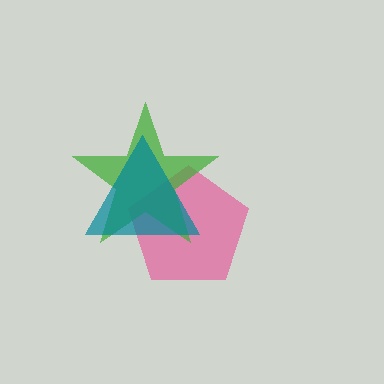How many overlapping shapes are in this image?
There are 3 overlapping shapes in the image.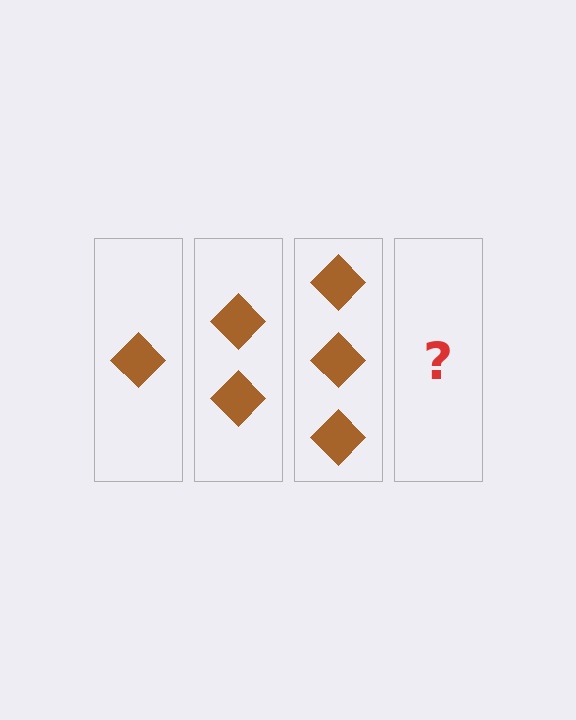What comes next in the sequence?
The next element should be 4 diamonds.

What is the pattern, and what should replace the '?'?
The pattern is that each step adds one more diamond. The '?' should be 4 diamonds.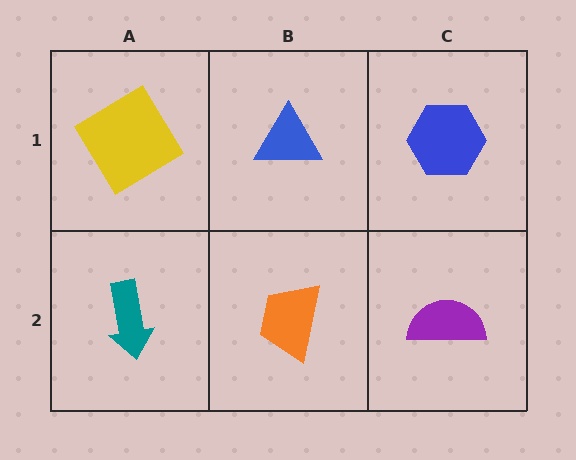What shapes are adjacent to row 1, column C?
A purple semicircle (row 2, column C), a blue triangle (row 1, column B).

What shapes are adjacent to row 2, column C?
A blue hexagon (row 1, column C), an orange trapezoid (row 2, column B).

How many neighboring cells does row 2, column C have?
2.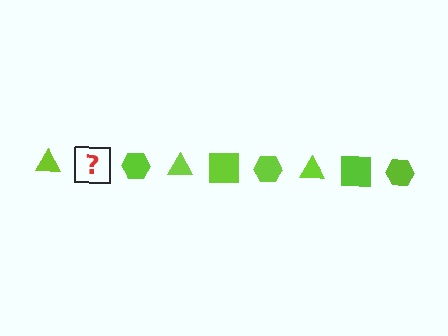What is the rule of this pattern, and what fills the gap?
The rule is that the pattern cycles through triangle, square, hexagon shapes in lime. The gap should be filled with a lime square.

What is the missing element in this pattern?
The missing element is a lime square.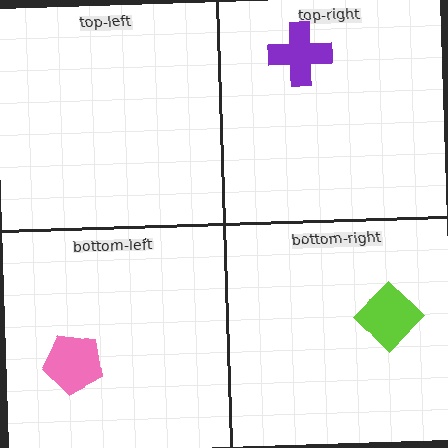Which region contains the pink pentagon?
The bottom-left region.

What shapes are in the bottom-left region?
The pink pentagon.